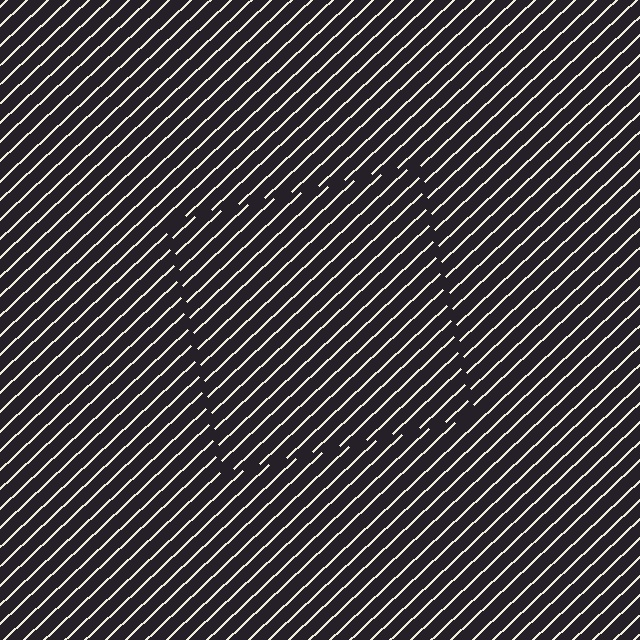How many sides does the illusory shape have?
4 sides — the line-ends trace a square.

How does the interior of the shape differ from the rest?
The interior of the shape contains the same grating, shifted by half a period — the contour is defined by the phase discontinuity where line-ends from the inner and outer gratings abut.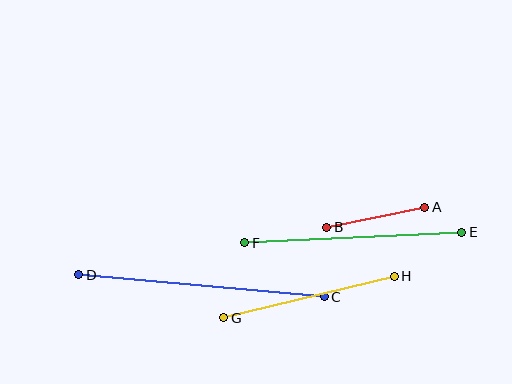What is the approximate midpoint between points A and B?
The midpoint is at approximately (376, 217) pixels.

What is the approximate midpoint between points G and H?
The midpoint is at approximately (309, 297) pixels.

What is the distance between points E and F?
The distance is approximately 217 pixels.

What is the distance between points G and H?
The distance is approximately 176 pixels.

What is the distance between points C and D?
The distance is approximately 246 pixels.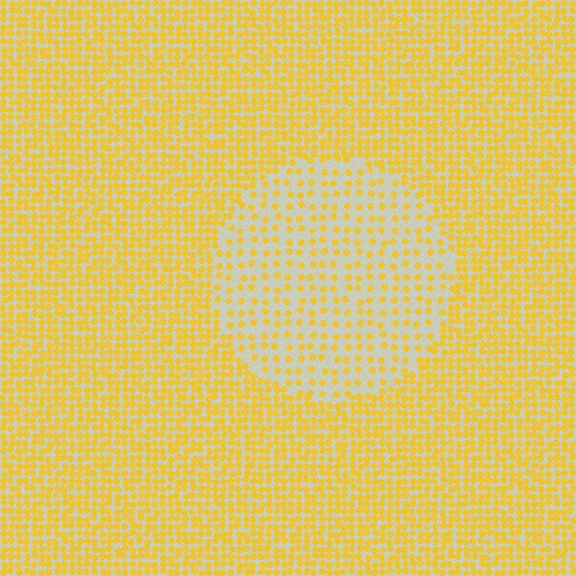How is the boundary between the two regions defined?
The boundary is defined by a change in element density (approximately 2.4x ratio). All elements are the same color, size, and shape.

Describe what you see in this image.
The image contains small yellow elements arranged at two different densities. A circle-shaped region is visible where the elements are less densely packed than the surrounding area.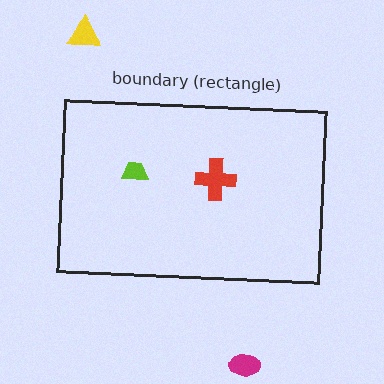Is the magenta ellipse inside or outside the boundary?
Outside.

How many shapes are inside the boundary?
2 inside, 2 outside.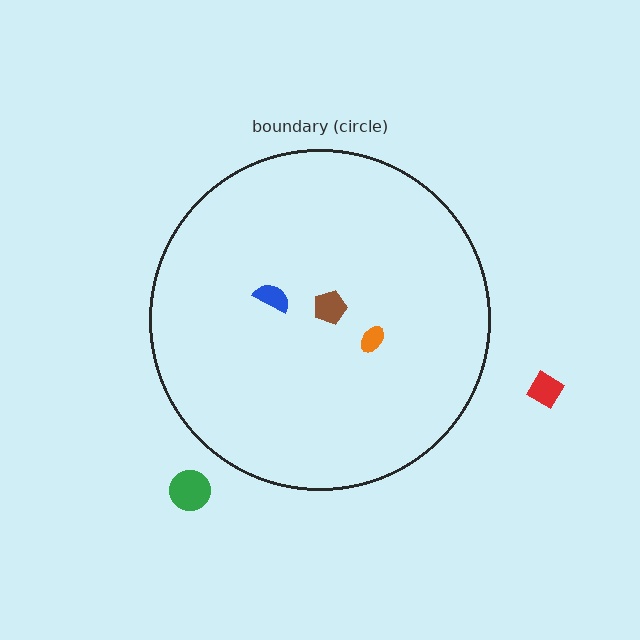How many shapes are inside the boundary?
3 inside, 2 outside.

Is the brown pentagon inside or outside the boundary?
Inside.